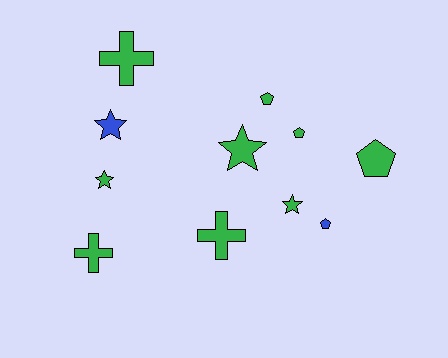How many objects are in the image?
There are 11 objects.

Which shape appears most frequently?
Pentagon, with 4 objects.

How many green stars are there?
There are 3 green stars.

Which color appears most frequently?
Green, with 9 objects.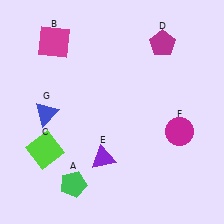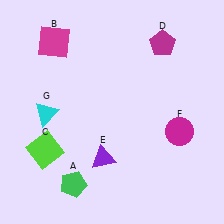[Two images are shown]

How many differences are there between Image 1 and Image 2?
There is 1 difference between the two images.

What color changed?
The triangle (G) changed from blue in Image 1 to cyan in Image 2.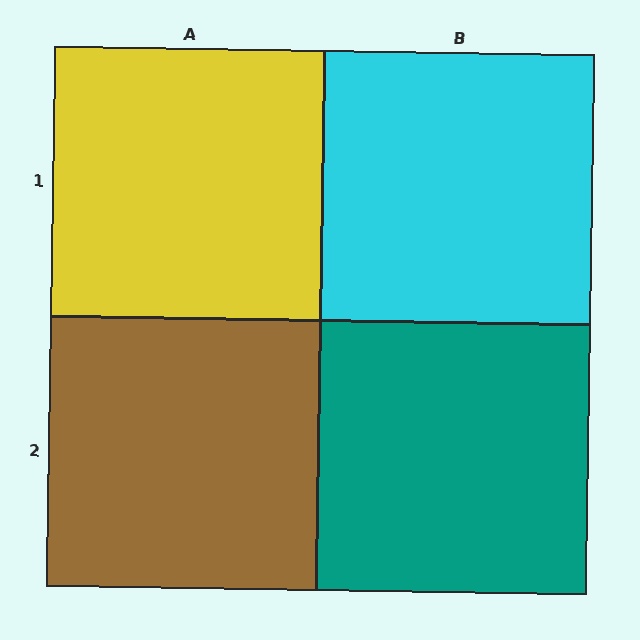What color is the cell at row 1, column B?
Cyan.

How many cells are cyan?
1 cell is cyan.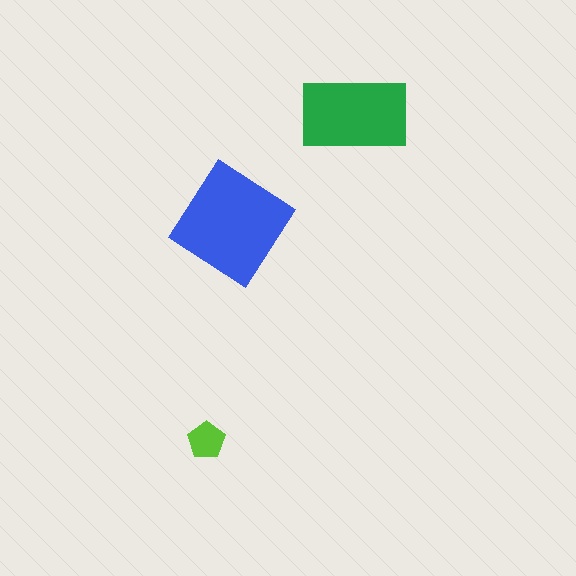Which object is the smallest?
The lime pentagon.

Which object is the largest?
The blue diamond.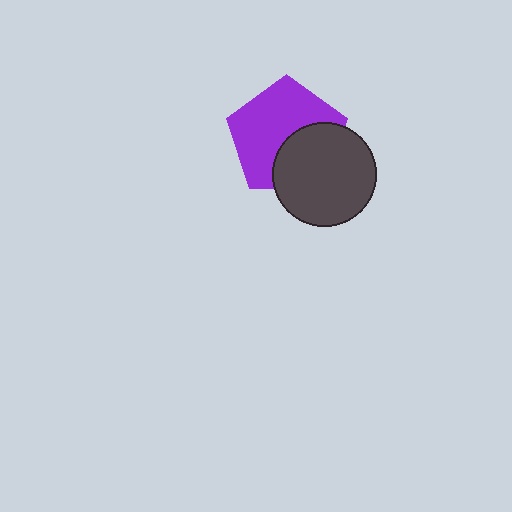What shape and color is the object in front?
The object in front is a dark gray circle.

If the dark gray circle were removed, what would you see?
You would see the complete purple pentagon.